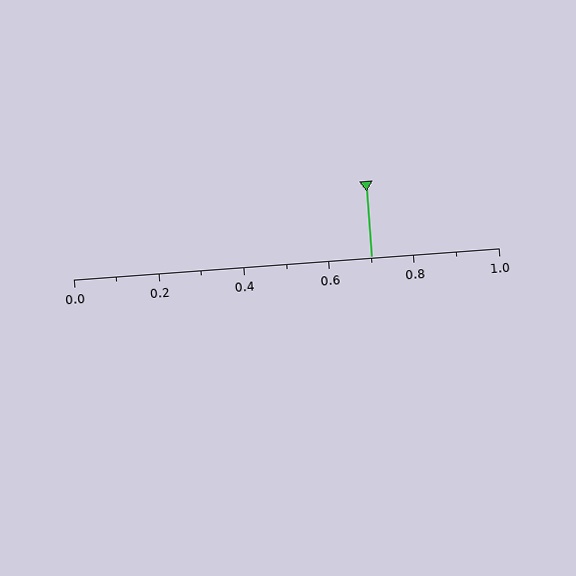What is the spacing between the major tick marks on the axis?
The major ticks are spaced 0.2 apart.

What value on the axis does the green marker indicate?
The marker indicates approximately 0.7.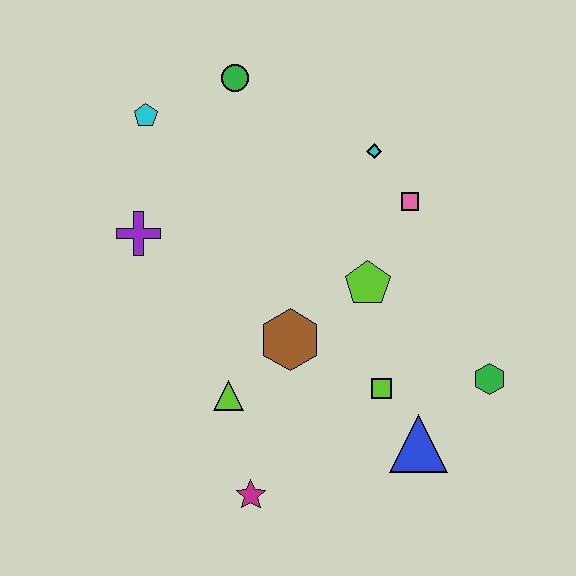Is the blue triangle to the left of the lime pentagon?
No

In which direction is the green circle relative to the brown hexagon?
The green circle is above the brown hexagon.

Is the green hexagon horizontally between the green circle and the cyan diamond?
No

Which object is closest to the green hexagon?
The blue triangle is closest to the green hexagon.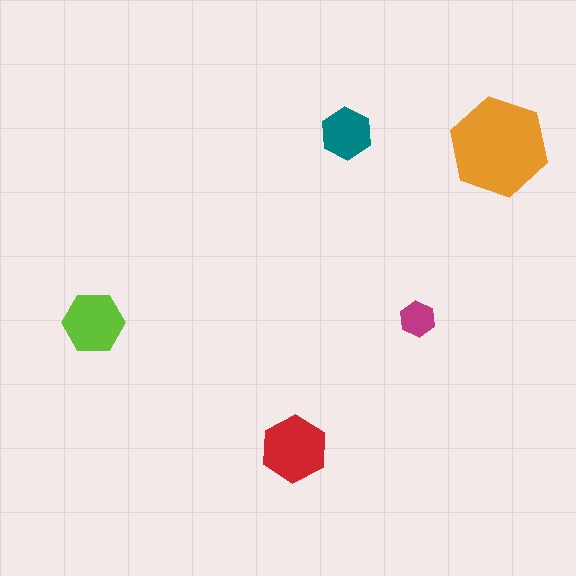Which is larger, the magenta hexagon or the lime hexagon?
The lime one.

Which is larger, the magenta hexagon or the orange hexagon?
The orange one.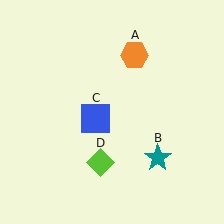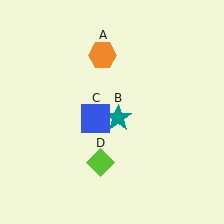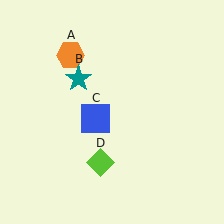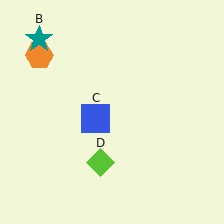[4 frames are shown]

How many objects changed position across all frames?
2 objects changed position: orange hexagon (object A), teal star (object B).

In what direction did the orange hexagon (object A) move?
The orange hexagon (object A) moved left.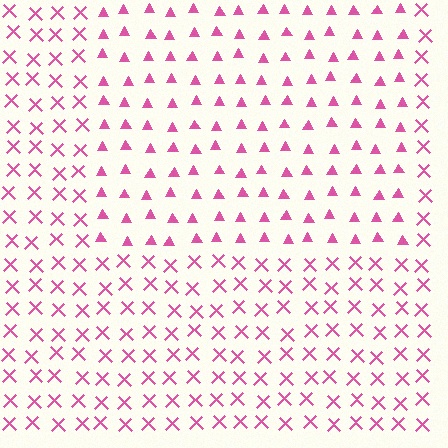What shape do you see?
I see a rectangle.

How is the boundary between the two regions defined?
The boundary is defined by a change in element shape: triangles inside vs. X marks outside. All elements share the same color and spacing.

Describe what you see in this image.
The image is filled with small pink elements arranged in a uniform grid. A rectangle-shaped region contains triangles, while the surrounding area contains X marks. The boundary is defined purely by the change in element shape.